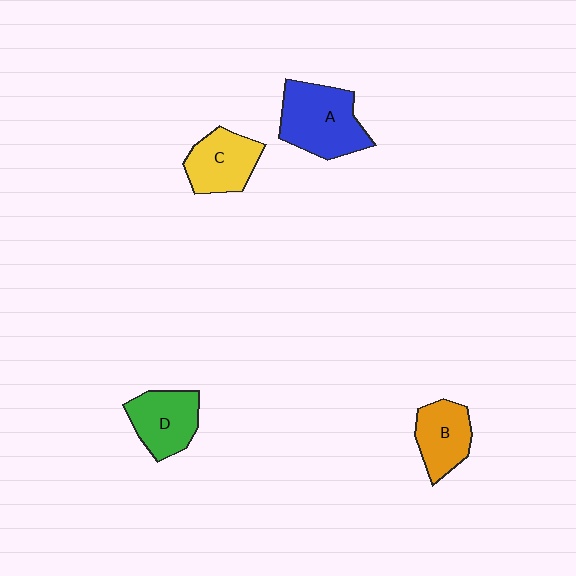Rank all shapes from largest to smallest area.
From largest to smallest: A (blue), D (green), C (yellow), B (orange).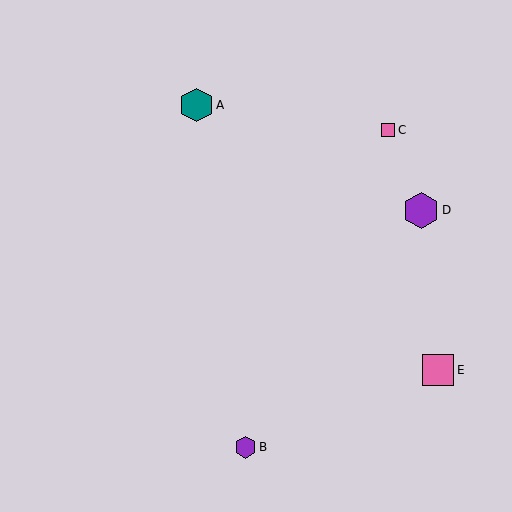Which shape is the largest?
The purple hexagon (labeled D) is the largest.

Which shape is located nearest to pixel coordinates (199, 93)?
The teal hexagon (labeled A) at (196, 105) is nearest to that location.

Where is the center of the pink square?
The center of the pink square is at (438, 370).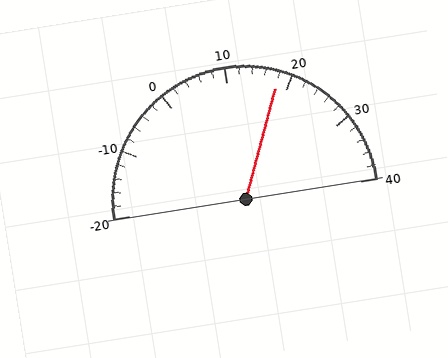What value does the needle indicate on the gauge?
The needle indicates approximately 18.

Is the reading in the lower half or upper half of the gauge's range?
The reading is in the upper half of the range (-20 to 40).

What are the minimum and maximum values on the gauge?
The gauge ranges from -20 to 40.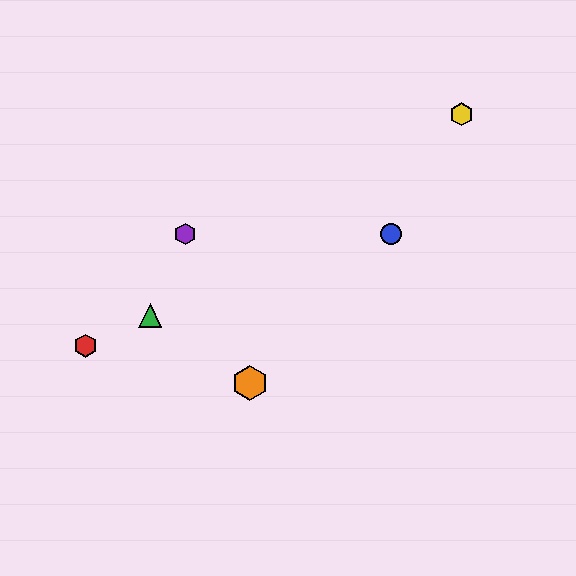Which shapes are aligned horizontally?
The blue circle, the purple hexagon are aligned horizontally.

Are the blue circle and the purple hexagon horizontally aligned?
Yes, both are at y≈234.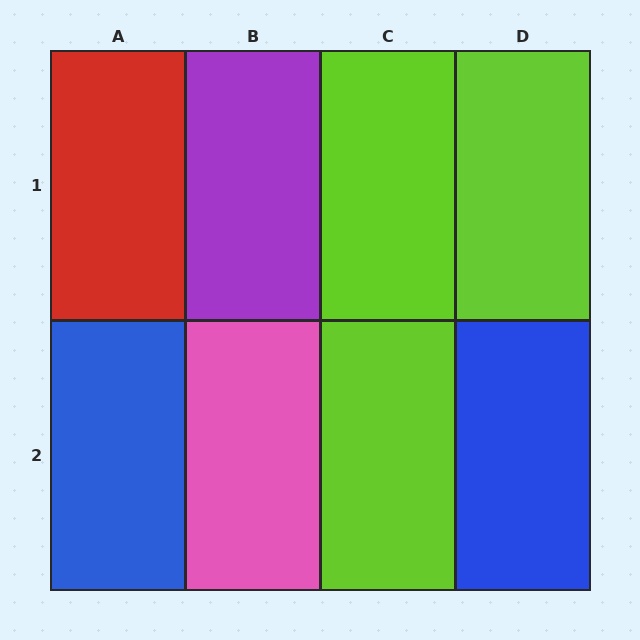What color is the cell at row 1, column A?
Red.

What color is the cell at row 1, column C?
Lime.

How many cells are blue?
2 cells are blue.